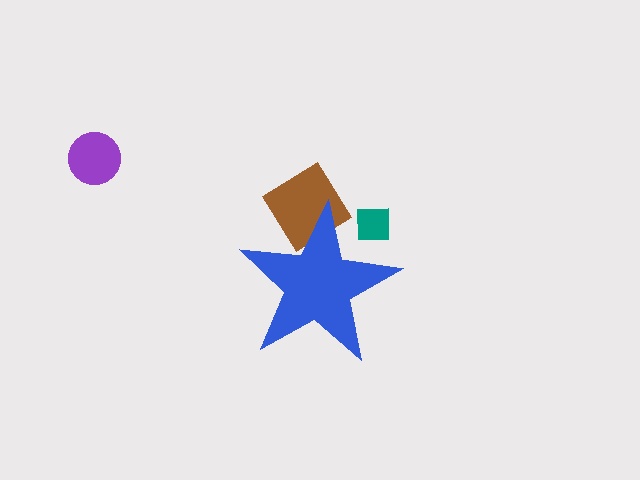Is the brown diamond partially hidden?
Yes, the brown diamond is partially hidden behind the blue star.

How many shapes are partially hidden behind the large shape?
2 shapes are partially hidden.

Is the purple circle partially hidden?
No, the purple circle is fully visible.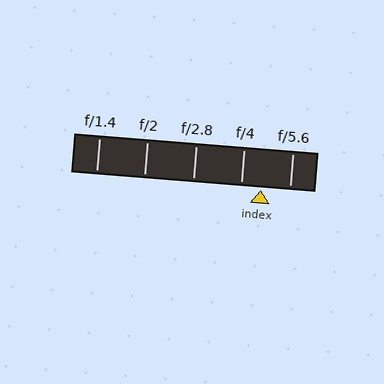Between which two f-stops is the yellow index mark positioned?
The index mark is between f/4 and f/5.6.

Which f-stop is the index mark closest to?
The index mark is closest to f/4.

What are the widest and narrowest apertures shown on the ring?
The widest aperture shown is f/1.4 and the narrowest is f/5.6.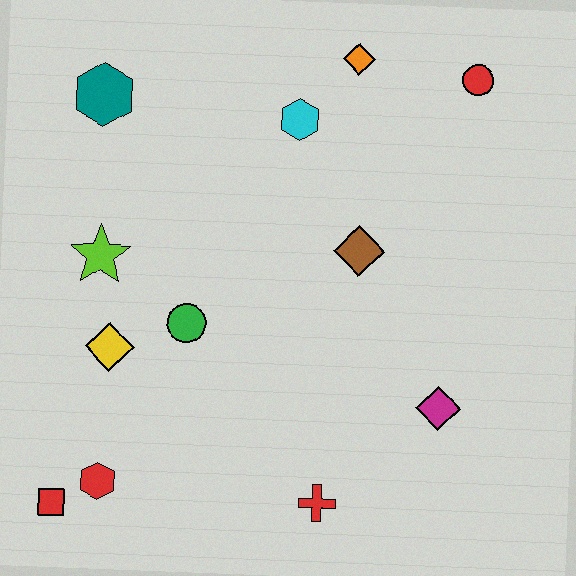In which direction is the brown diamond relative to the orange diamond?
The brown diamond is below the orange diamond.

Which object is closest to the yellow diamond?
The green circle is closest to the yellow diamond.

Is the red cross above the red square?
Yes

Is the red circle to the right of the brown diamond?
Yes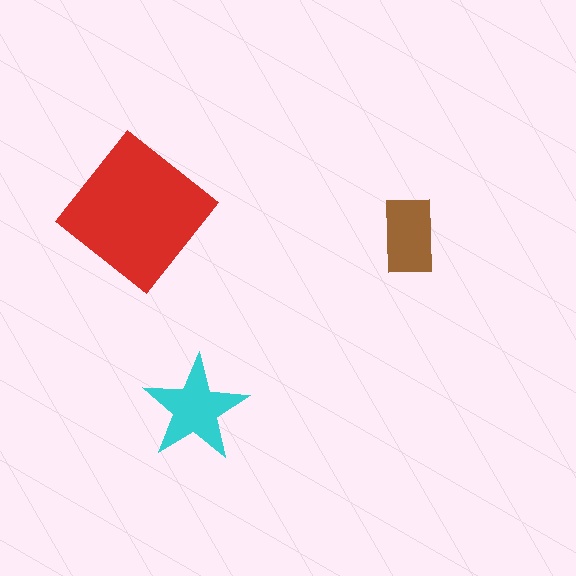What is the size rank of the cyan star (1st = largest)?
2nd.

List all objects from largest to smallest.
The red diamond, the cyan star, the brown rectangle.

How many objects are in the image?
There are 3 objects in the image.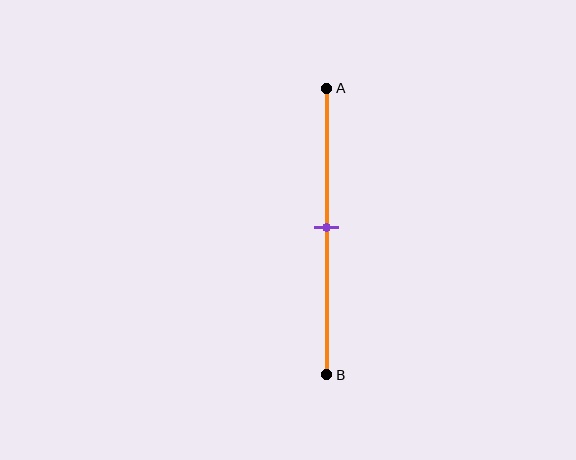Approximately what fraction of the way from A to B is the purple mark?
The purple mark is approximately 50% of the way from A to B.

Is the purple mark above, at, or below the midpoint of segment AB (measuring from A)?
The purple mark is approximately at the midpoint of segment AB.